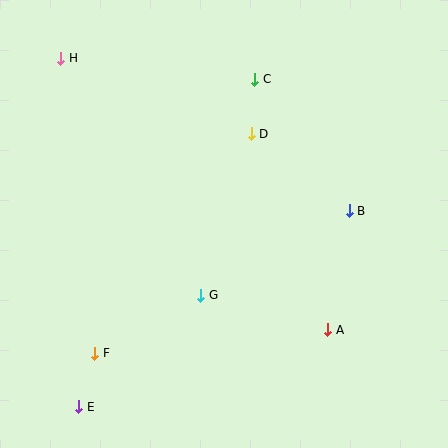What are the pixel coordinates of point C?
Point C is at (255, 79).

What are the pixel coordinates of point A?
Point A is at (328, 330).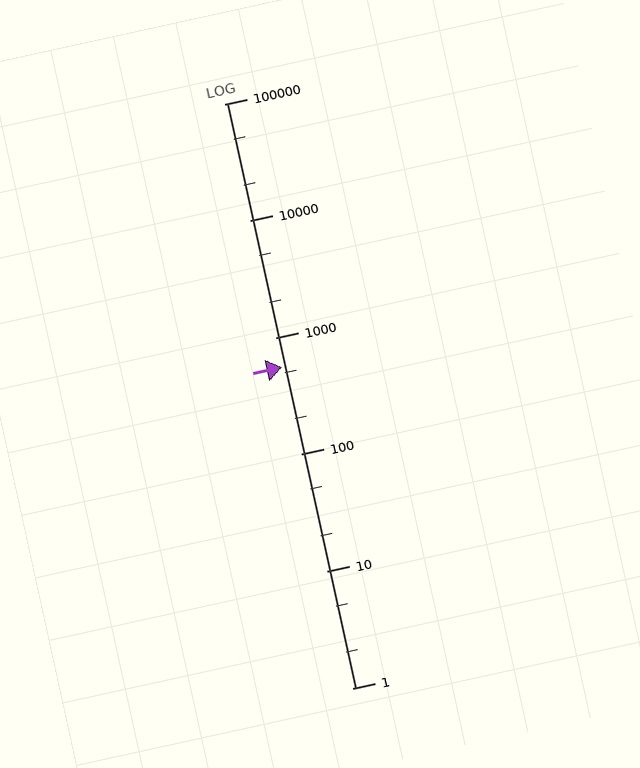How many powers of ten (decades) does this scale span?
The scale spans 5 decades, from 1 to 100000.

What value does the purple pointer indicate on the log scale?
The pointer indicates approximately 560.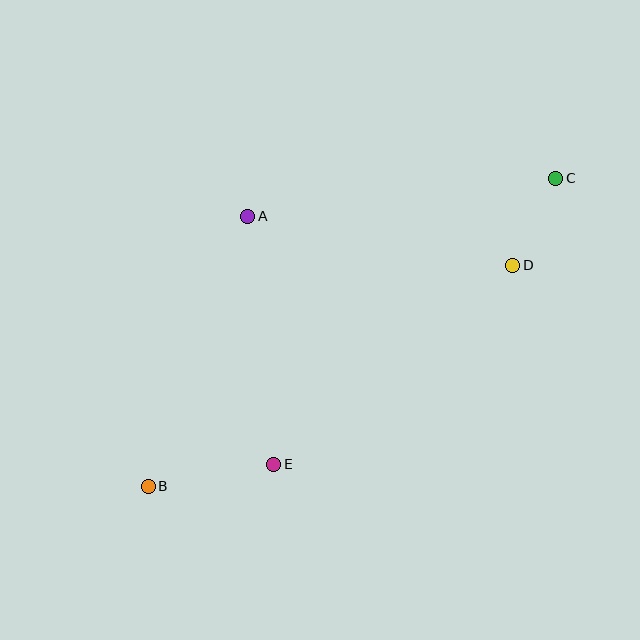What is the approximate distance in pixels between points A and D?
The distance between A and D is approximately 269 pixels.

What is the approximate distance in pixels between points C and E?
The distance between C and E is approximately 402 pixels.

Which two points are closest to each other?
Points C and D are closest to each other.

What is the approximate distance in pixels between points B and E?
The distance between B and E is approximately 127 pixels.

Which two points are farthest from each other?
Points B and C are farthest from each other.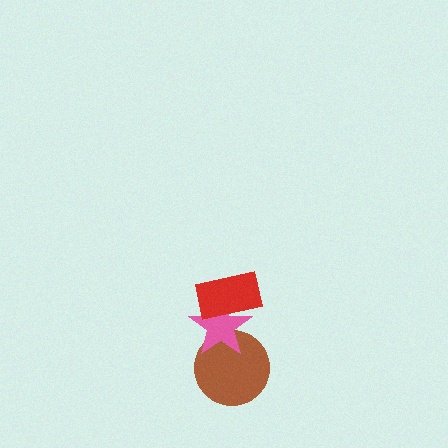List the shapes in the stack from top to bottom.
From top to bottom: the red rectangle, the pink star, the brown circle.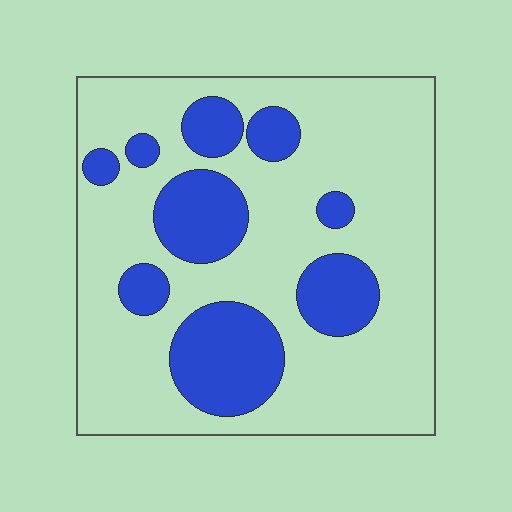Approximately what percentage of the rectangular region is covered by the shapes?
Approximately 25%.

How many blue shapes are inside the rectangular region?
9.